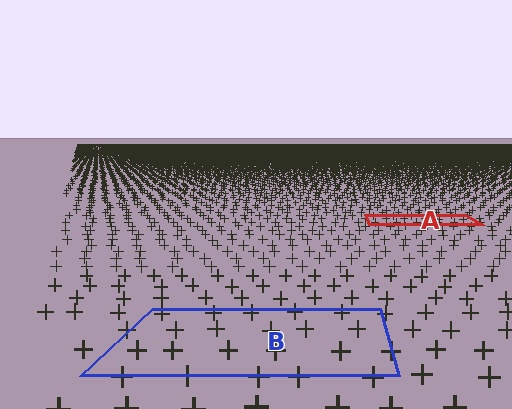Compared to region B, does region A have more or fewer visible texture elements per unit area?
Region A has more texture elements per unit area — they are packed more densely because it is farther away.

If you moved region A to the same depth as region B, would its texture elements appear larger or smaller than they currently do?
They would appear larger. At a closer depth, the same texture elements are projected at a bigger on-screen size.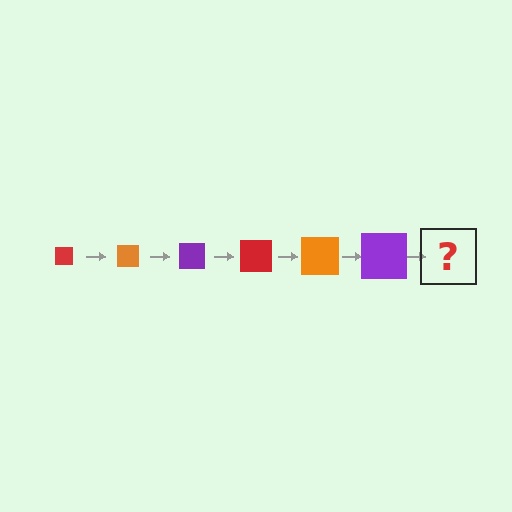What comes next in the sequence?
The next element should be a red square, larger than the previous one.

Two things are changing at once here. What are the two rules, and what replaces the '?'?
The two rules are that the square grows larger each step and the color cycles through red, orange, and purple. The '?' should be a red square, larger than the previous one.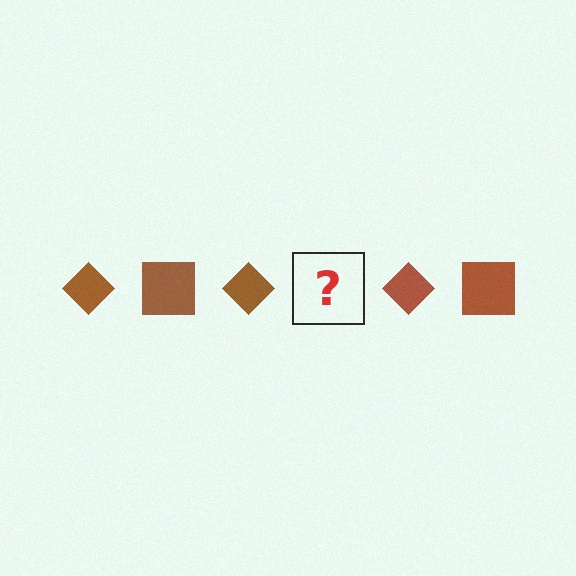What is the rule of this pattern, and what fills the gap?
The rule is that the pattern cycles through diamond, square shapes in brown. The gap should be filled with a brown square.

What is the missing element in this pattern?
The missing element is a brown square.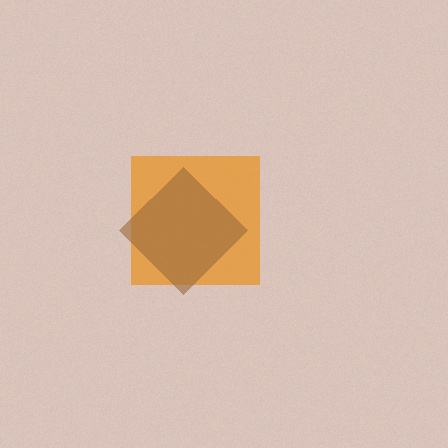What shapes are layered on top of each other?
The layered shapes are: an orange square, a brown diamond.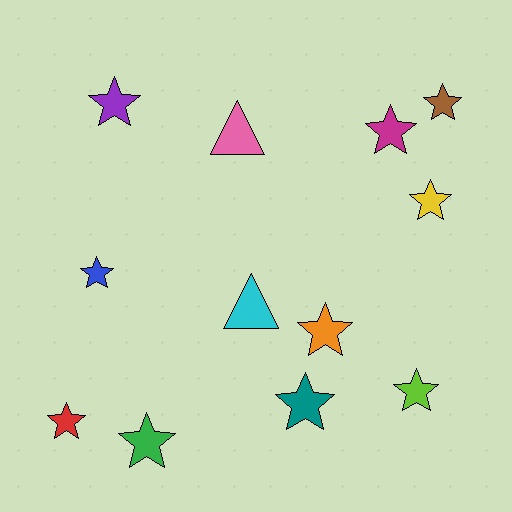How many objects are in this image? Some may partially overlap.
There are 12 objects.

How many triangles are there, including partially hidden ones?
There are 2 triangles.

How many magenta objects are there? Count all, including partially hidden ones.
There is 1 magenta object.